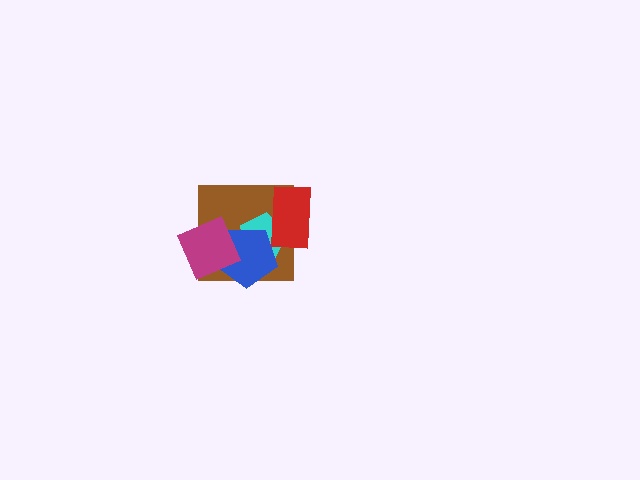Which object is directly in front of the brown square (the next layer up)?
The cyan pentagon is directly in front of the brown square.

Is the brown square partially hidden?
Yes, it is partially covered by another shape.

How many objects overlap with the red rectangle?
2 objects overlap with the red rectangle.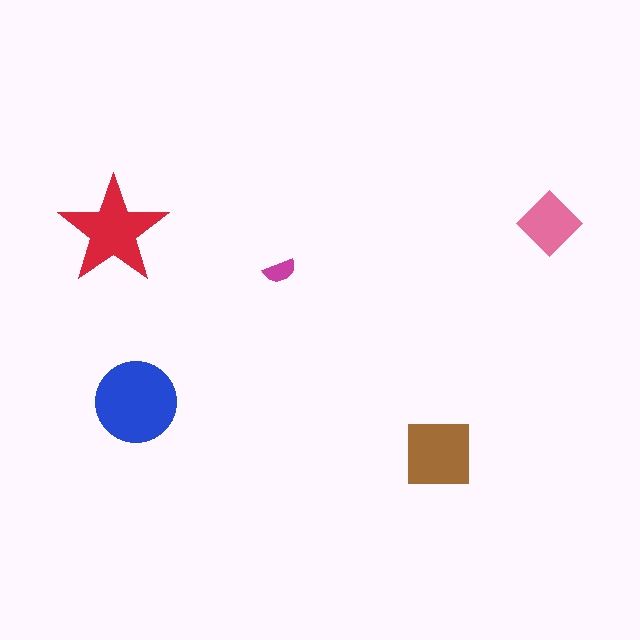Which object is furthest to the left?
The red star is leftmost.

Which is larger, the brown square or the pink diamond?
The brown square.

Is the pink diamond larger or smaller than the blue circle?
Smaller.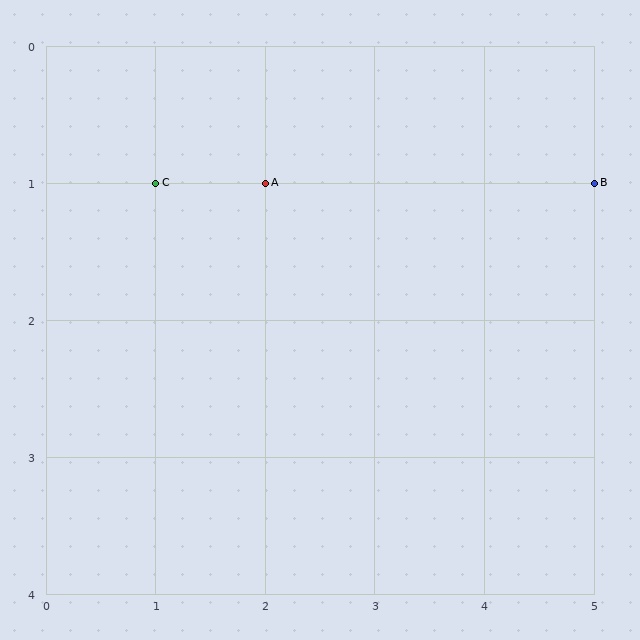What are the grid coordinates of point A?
Point A is at grid coordinates (2, 1).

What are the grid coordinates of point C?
Point C is at grid coordinates (1, 1).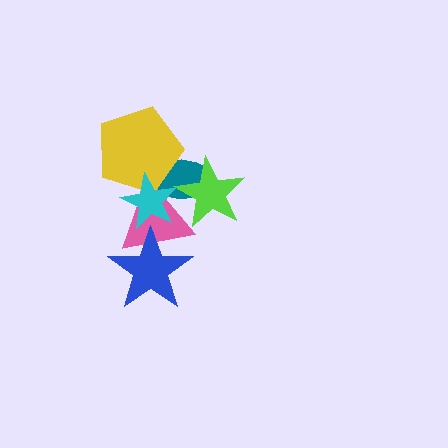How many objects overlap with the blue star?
1 object overlaps with the blue star.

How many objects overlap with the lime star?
2 objects overlap with the lime star.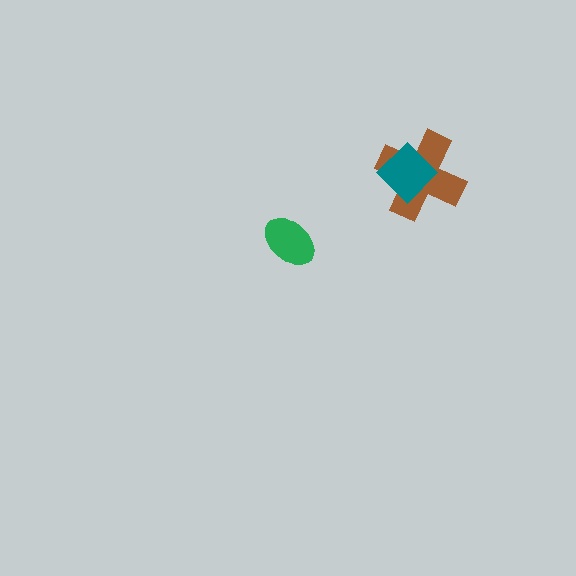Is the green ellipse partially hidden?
No, no other shape covers it.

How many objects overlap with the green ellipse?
0 objects overlap with the green ellipse.